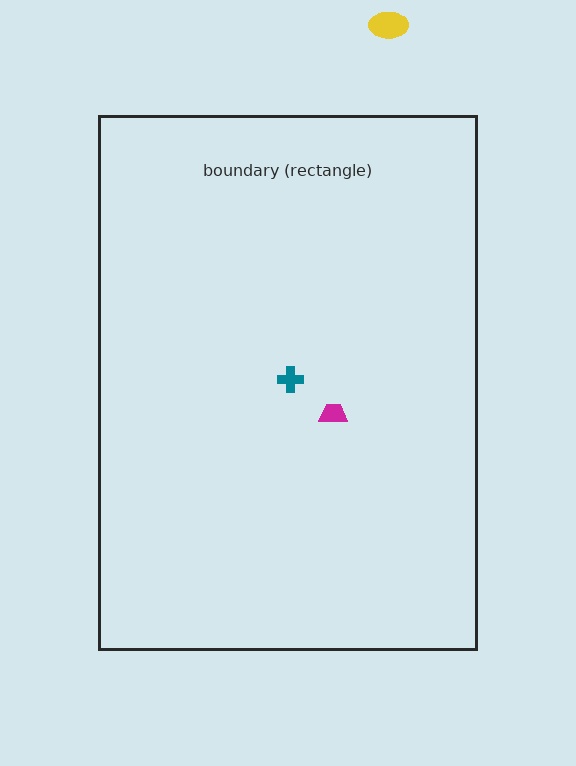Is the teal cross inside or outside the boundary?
Inside.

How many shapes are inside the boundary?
2 inside, 1 outside.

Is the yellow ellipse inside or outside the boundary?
Outside.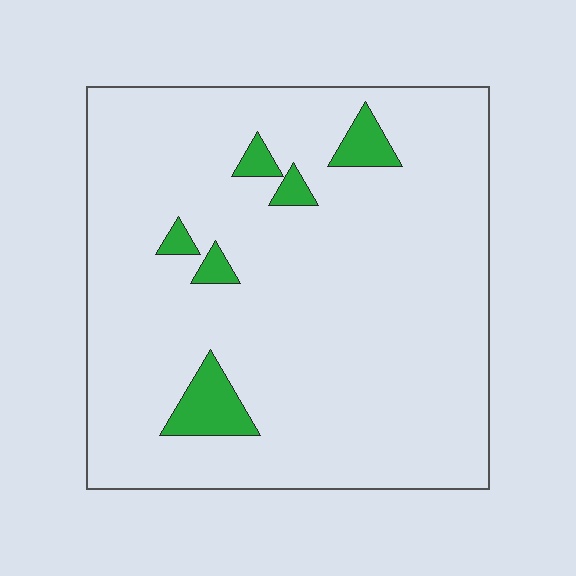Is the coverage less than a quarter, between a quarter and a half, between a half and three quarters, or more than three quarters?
Less than a quarter.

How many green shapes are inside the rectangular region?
6.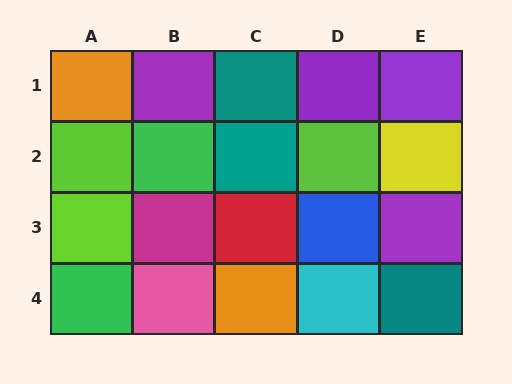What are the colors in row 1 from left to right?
Orange, purple, teal, purple, purple.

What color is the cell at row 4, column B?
Pink.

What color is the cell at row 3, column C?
Red.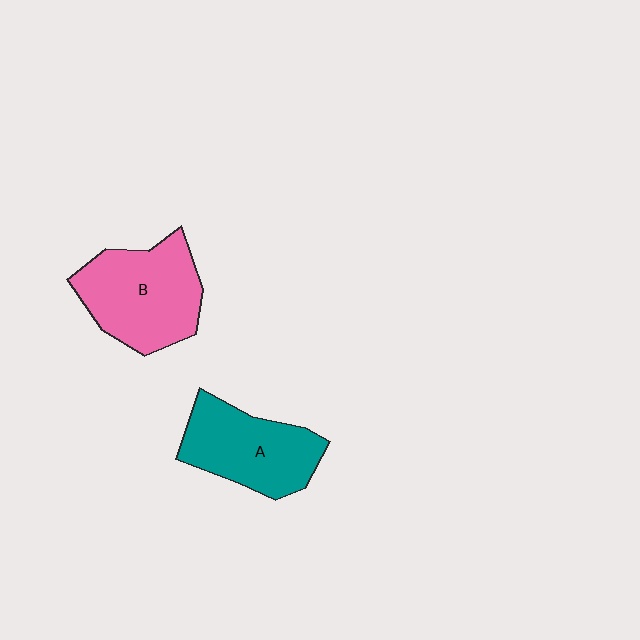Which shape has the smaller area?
Shape A (teal).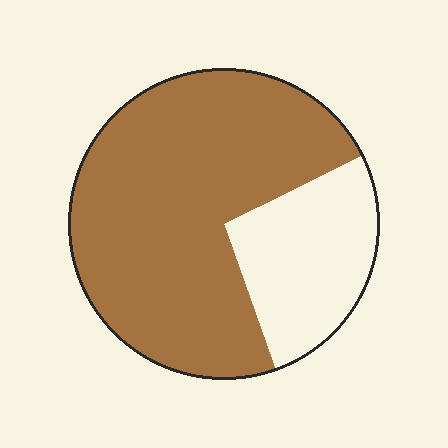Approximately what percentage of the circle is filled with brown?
Approximately 75%.